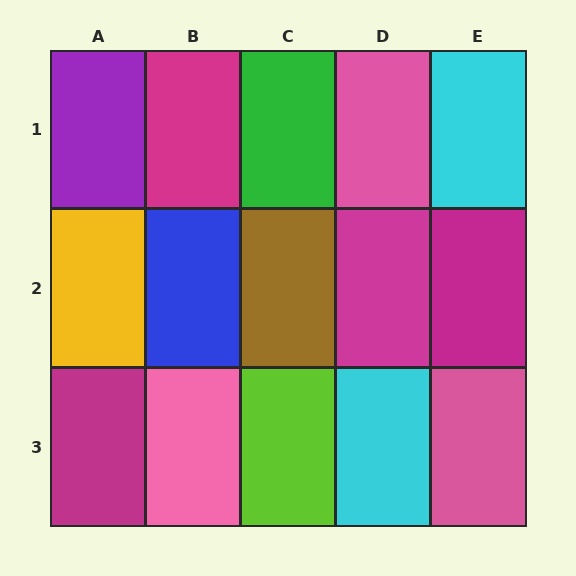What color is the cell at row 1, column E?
Cyan.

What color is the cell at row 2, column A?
Yellow.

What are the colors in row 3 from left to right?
Magenta, pink, lime, cyan, pink.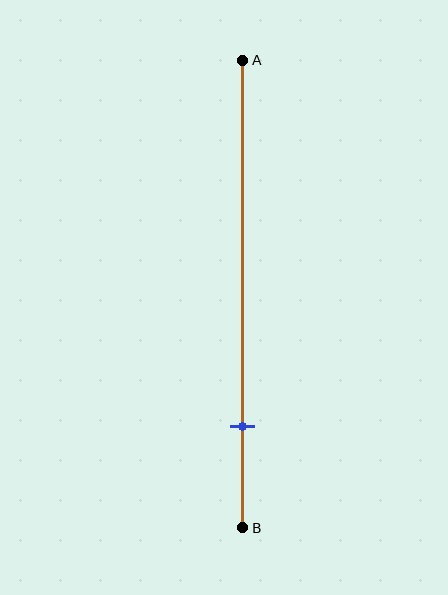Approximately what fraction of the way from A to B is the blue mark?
The blue mark is approximately 80% of the way from A to B.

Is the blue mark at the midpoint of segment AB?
No, the mark is at about 80% from A, not at the 50% midpoint.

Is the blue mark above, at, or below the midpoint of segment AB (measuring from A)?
The blue mark is below the midpoint of segment AB.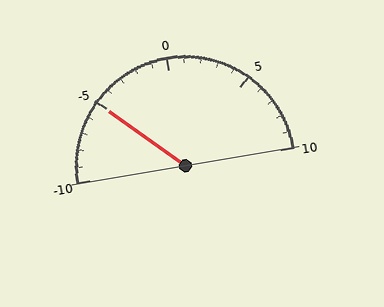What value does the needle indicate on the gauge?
The needle indicates approximately -5.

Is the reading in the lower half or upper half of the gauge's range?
The reading is in the lower half of the range (-10 to 10).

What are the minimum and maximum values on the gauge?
The gauge ranges from -10 to 10.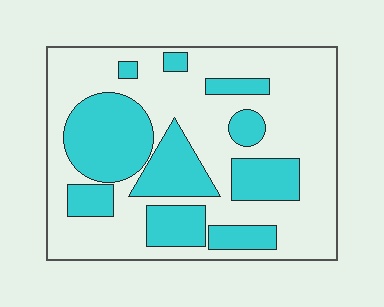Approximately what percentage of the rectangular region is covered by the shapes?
Approximately 35%.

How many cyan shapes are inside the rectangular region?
10.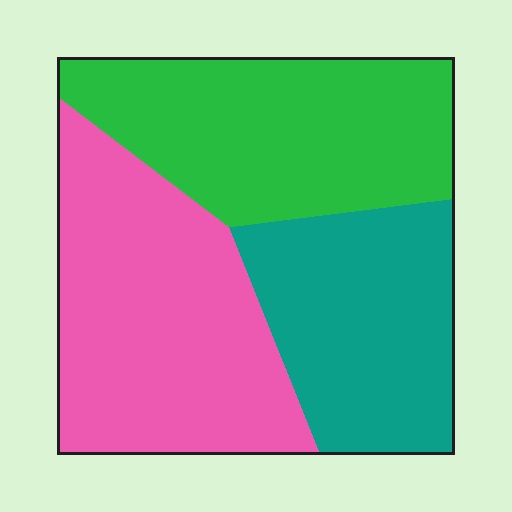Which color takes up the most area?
Pink, at roughly 40%.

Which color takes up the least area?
Teal, at roughly 30%.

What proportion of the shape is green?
Green covers around 35% of the shape.